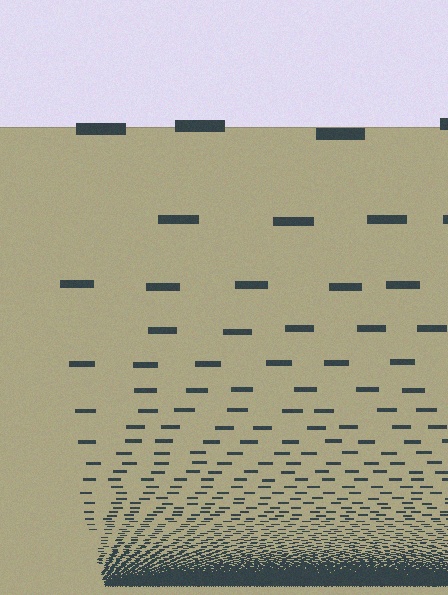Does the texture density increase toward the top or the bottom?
Density increases toward the bottom.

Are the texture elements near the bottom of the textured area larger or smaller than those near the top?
Smaller. The gradient is inverted — elements near the bottom are smaller and denser.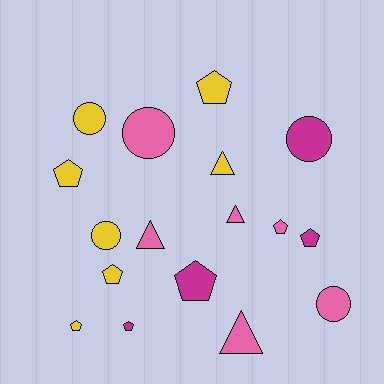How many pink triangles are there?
There are 3 pink triangles.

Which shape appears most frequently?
Pentagon, with 8 objects.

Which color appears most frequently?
Yellow, with 7 objects.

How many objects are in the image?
There are 17 objects.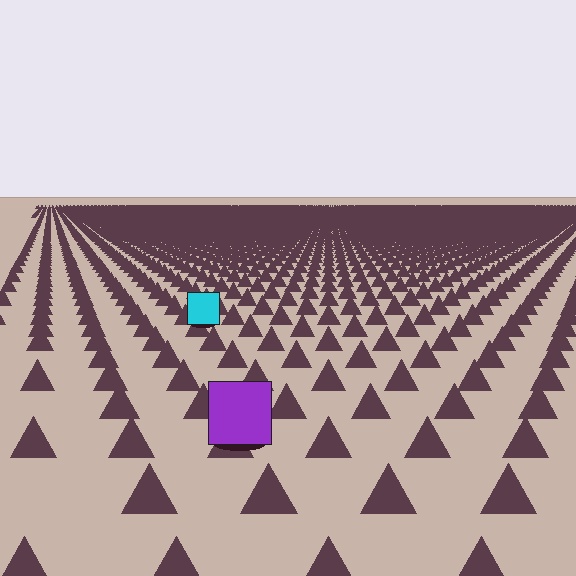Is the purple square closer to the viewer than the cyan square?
Yes. The purple square is closer — you can tell from the texture gradient: the ground texture is coarser near it.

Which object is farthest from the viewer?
The cyan square is farthest from the viewer. It appears smaller and the ground texture around it is denser.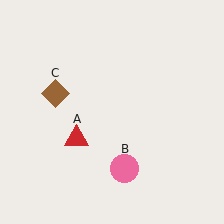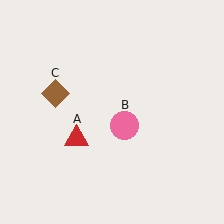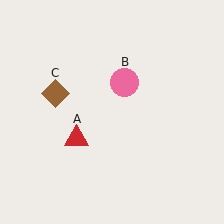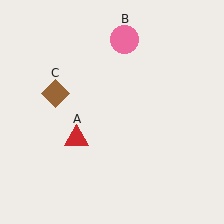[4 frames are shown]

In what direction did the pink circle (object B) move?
The pink circle (object B) moved up.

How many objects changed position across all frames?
1 object changed position: pink circle (object B).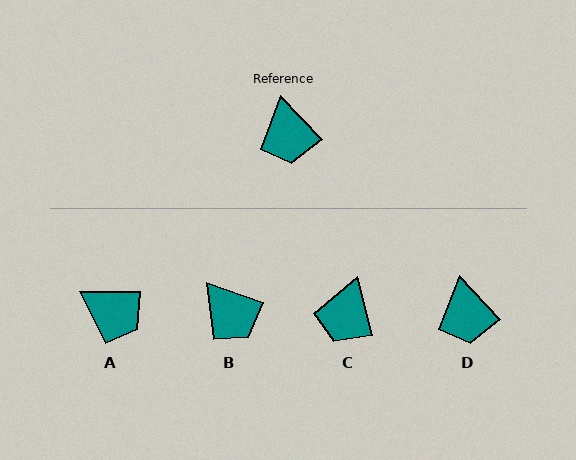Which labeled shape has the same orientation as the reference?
D.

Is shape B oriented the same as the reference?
No, it is off by about 28 degrees.